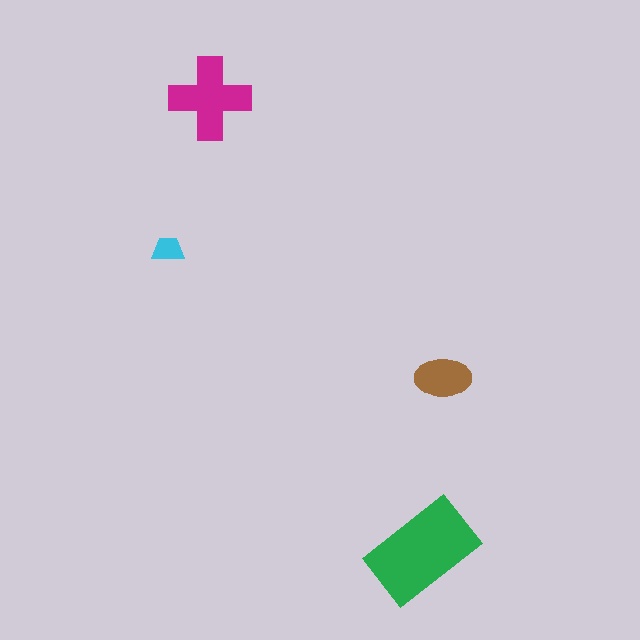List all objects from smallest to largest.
The cyan trapezoid, the brown ellipse, the magenta cross, the green rectangle.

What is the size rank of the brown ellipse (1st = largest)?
3rd.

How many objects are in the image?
There are 4 objects in the image.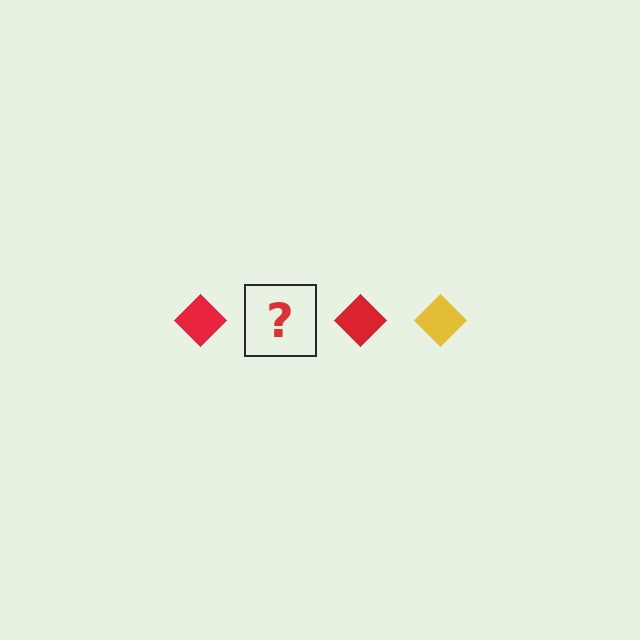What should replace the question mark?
The question mark should be replaced with a yellow diamond.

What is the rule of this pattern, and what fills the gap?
The rule is that the pattern cycles through red, yellow diamonds. The gap should be filled with a yellow diamond.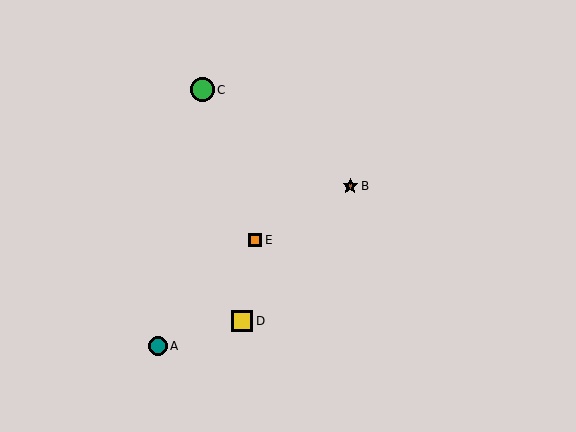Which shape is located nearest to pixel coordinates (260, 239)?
The orange square (labeled E) at (255, 240) is nearest to that location.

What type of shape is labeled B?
Shape B is a brown star.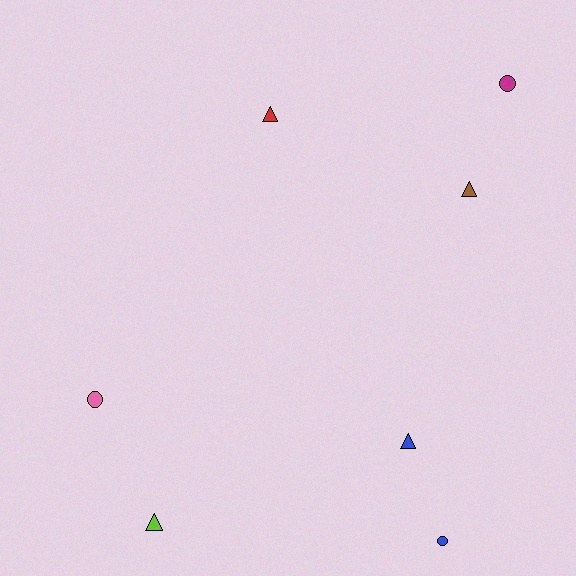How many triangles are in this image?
There are 4 triangles.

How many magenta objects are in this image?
There is 1 magenta object.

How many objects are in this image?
There are 7 objects.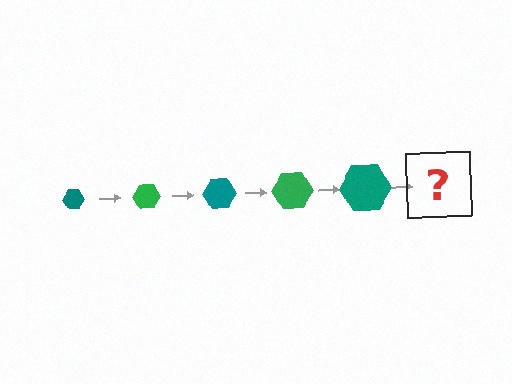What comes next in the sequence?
The next element should be a green hexagon, larger than the previous one.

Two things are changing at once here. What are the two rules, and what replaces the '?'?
The two rules are that the hexagon grows larger each step and the color cycles through teal and green. The '?' should be a green hexagon, larger than the previous one.